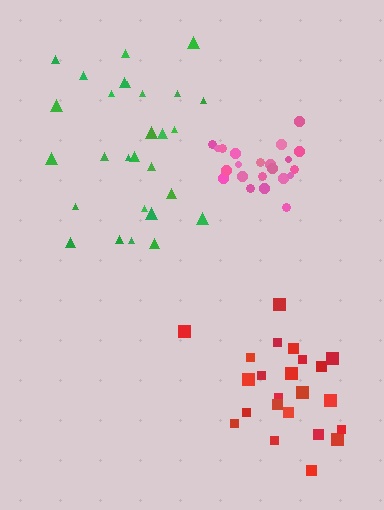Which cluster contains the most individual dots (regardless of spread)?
Green (28).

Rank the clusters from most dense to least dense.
pink, red, green.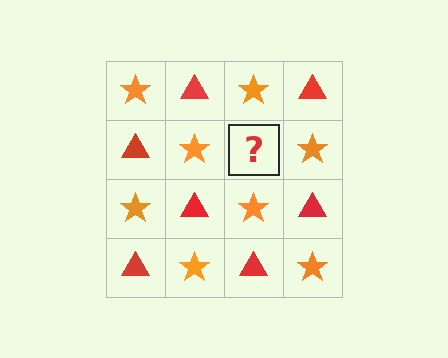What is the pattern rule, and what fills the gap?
The rule is that it alternates orange star and red triangle in a checkerboard pattern. The gap should be filled with a red triangle.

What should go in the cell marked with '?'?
The missing cell should contain a red triangle.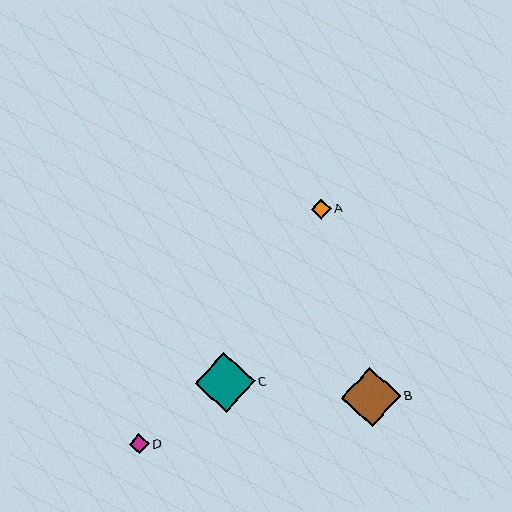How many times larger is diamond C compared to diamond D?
Diamond C is approximately 3.0 times the size of diamond D.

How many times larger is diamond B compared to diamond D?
Diamond B is approximately 2.9 times the size of diamond D.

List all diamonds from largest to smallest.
From largest to smallest: C, B, A, D.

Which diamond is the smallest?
Diamond D is the smallest with a size of approximately 20 pixels.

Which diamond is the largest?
Diamond C is the largest with a size of approximately 60 pixels.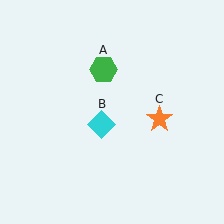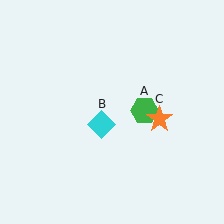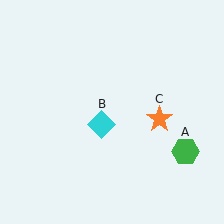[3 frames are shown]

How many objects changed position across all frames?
1 object changed position: green hexagon (object A).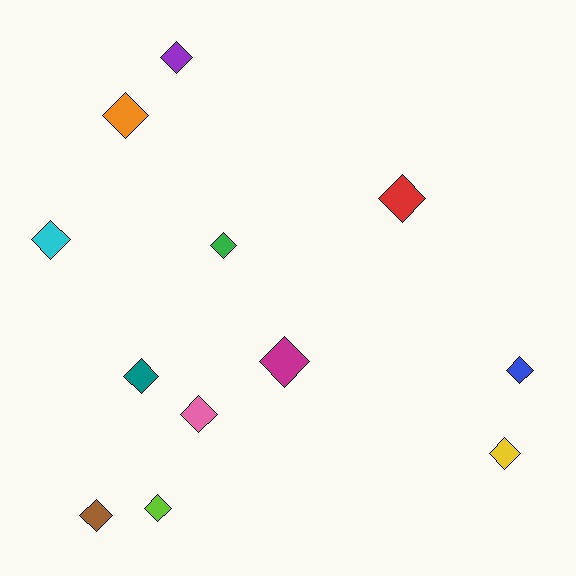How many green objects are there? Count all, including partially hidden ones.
There is 1 green object.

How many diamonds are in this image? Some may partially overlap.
There are 12 diamonds.